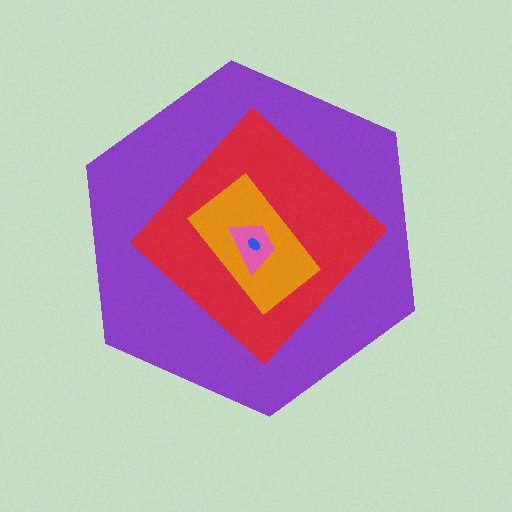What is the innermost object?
The blue ellipse.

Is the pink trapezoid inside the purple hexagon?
Yes.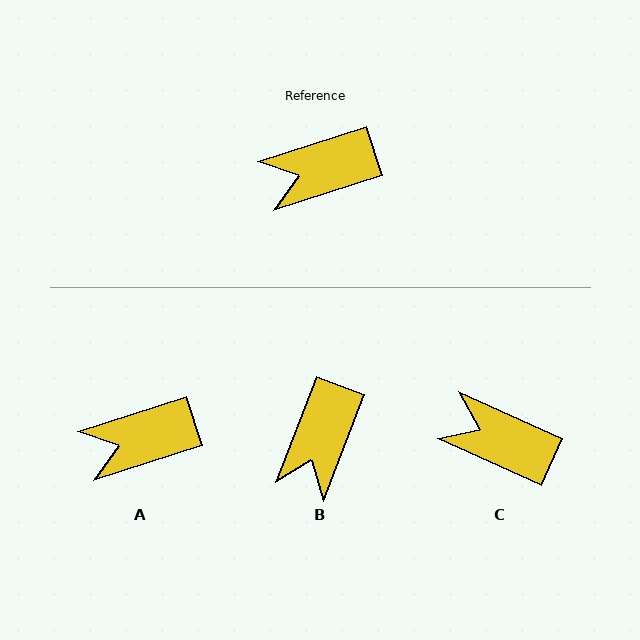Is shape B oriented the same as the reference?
No, it is off by about 51 degrees.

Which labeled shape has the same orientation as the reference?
A.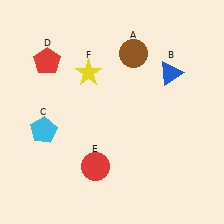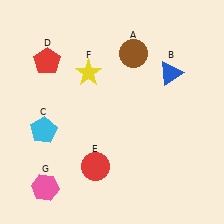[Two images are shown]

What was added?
A pink hexagon (G) was added in Image 2.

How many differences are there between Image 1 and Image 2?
There is 1 difference between the two images.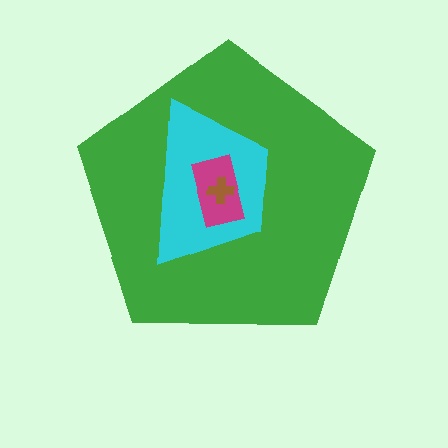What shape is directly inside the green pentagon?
The cyan trapezoid.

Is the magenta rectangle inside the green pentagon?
Yes.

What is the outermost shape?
The green pentagon.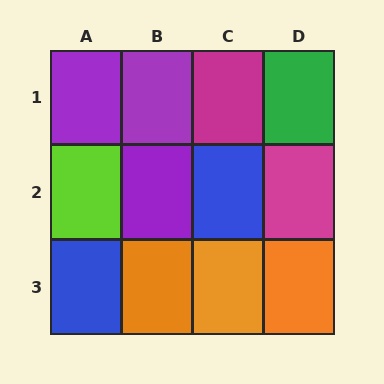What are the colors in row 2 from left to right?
Lime, purple, blue, magenta.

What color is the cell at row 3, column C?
Orange.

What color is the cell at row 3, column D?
Orange.